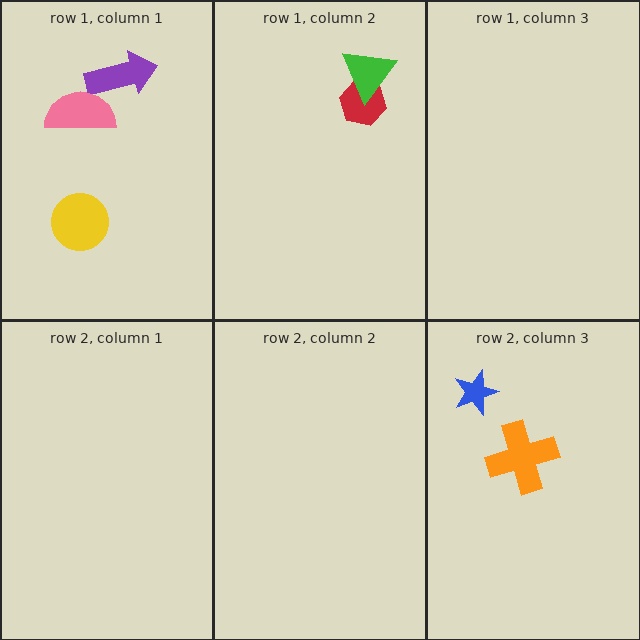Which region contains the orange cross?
The row 2, column 3 region.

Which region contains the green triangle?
The row 1, column 2 region.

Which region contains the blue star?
The row 2, column 3 region.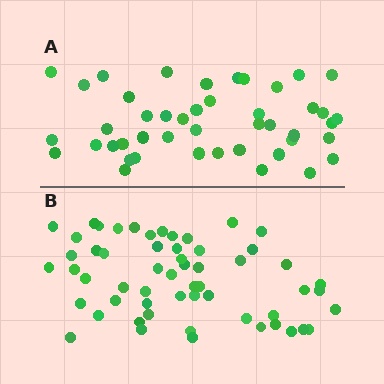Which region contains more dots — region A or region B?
Region B (the bottom region) has more dots.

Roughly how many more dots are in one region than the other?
Region B has roughly 12 or so more dots than region A.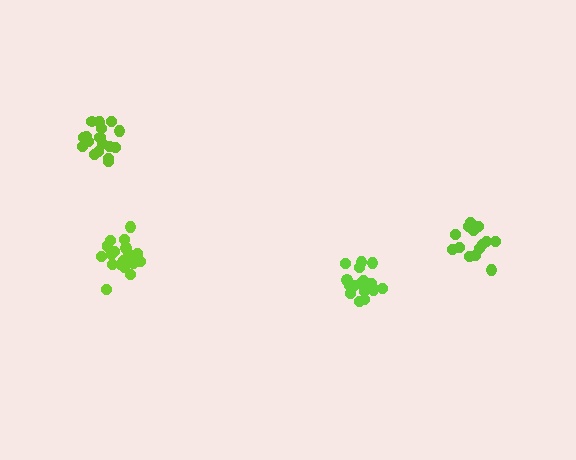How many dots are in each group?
Group 1: 18 dots, Group 2: 20 dots, Group 3: 16 dots, Group 4: 17 dots (71 total).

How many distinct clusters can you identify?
There are 4 distinct clusters.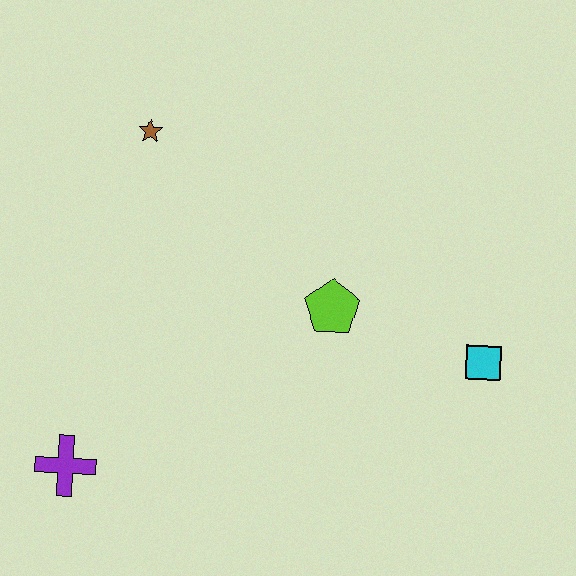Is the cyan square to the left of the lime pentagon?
No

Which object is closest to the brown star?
The lime pentagon is closest to the brown star.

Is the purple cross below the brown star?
Yes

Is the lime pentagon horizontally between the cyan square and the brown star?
Yes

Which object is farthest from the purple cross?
The cyan square is farthest from the purple cross.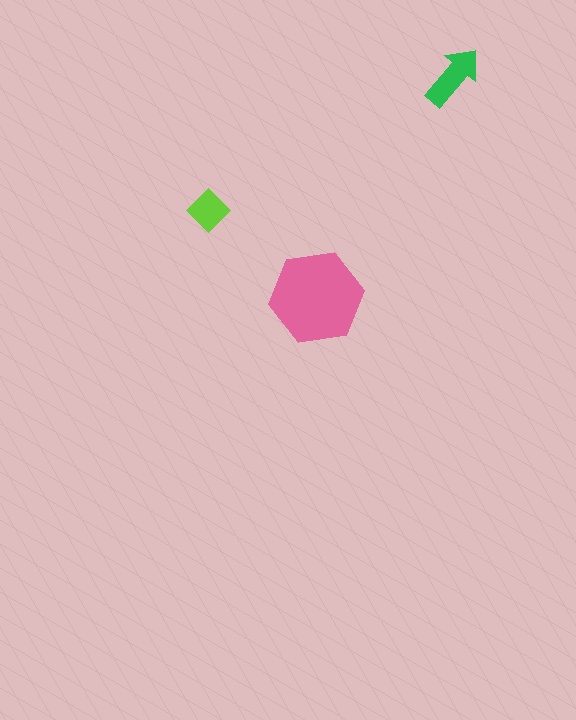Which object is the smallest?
The lime diamond.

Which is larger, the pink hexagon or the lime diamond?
The pink hexagon.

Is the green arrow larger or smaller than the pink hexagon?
Smaller.